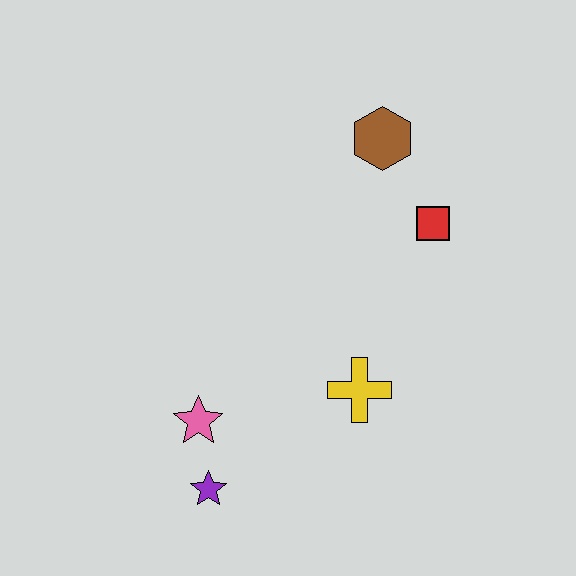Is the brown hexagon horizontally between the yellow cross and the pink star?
No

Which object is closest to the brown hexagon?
The red square is closest to the brown hexagon.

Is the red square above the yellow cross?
Yes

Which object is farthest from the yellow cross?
The brown hexagon is farthest from the yellow cross.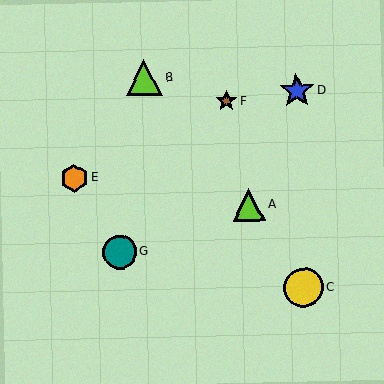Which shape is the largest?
The yellow circle (labeled C) is the largest.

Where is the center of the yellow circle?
The center of the yellow circle is at (304, 287).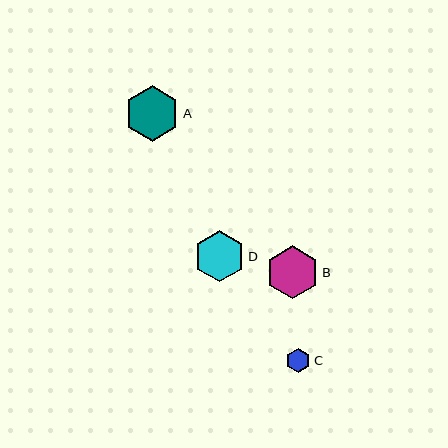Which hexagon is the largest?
Hexagon A is the largest with a size of approximately 55 pixels.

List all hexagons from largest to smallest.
From largest to smallest: A, B, D, C.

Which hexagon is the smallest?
Hexagon C is the smallest with a size of approximately 24 pixels.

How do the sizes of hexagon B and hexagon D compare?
Hexagon B and hexagon D are approximately the same size.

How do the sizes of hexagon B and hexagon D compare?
Hexagon B and hexagon D are approximately the same size.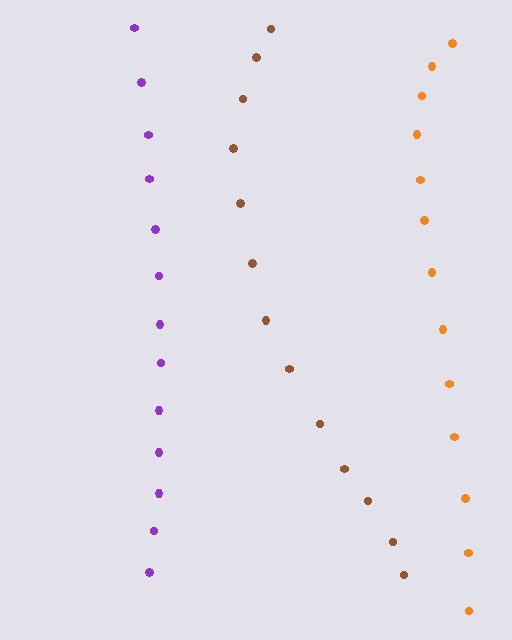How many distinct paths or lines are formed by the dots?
There are 3 distinct paths.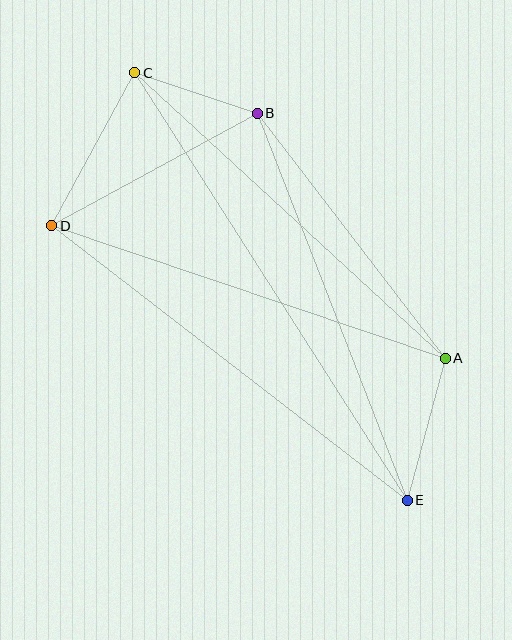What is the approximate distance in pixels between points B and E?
The distance between B and E is approximately 415 pixels.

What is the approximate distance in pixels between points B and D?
The distance between B and D is approximately 234 pixels.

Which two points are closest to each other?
Points B and C are closest to each other.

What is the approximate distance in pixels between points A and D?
The distance between A and D is approximately 415 pixels.